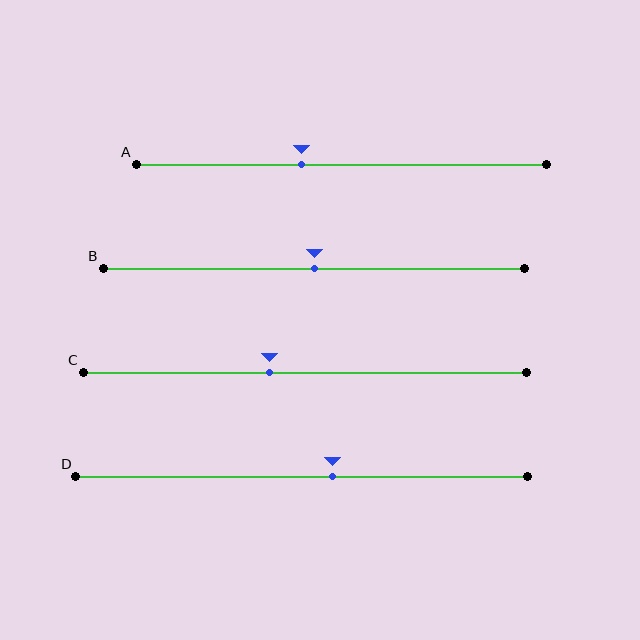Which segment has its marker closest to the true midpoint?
Segment B has its marker closest to the true midpoint.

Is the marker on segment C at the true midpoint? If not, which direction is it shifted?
No, the marker on segment C is shifted to the left by about 8% of the segment length.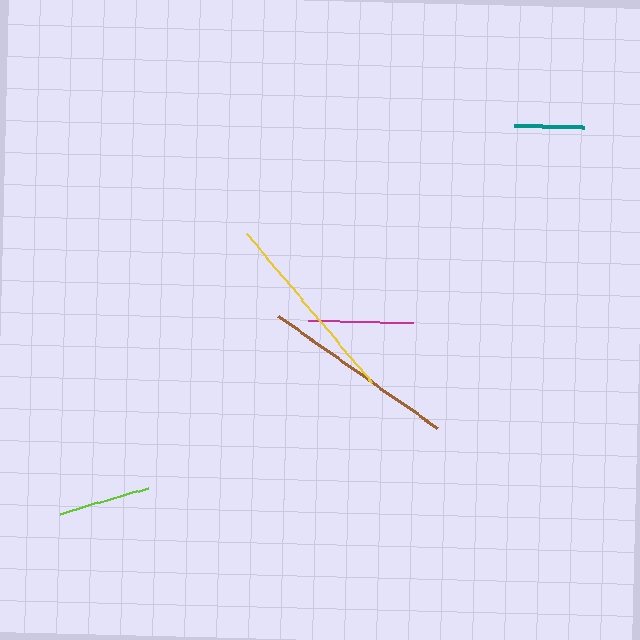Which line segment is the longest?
The yellow line is the longest at approximately 195 pixels.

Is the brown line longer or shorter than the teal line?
The brown line is longer than the teal line.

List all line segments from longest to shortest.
From longest to shortest: yellow, brown, magenta, lime, teal.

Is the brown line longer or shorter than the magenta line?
The brown line is longer than the magenta line.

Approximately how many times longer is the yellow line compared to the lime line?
The yellow line is approximately 2.1 times the length of the lime line.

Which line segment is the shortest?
The teal line is the shortest at approximately 70 pixels.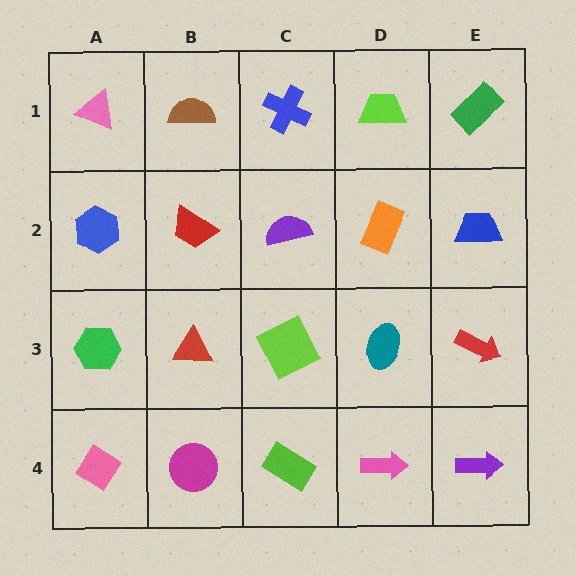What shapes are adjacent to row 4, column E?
A red arrow (row 3, column E), a pink arrow (row 4, column D).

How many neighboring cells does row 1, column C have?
3.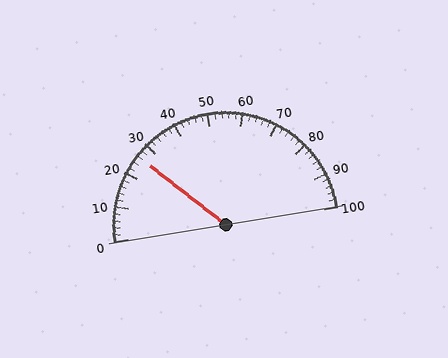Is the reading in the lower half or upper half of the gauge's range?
The reading is in the lower half of the range (0 to 100).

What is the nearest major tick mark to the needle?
The nearest major tick mark is 30.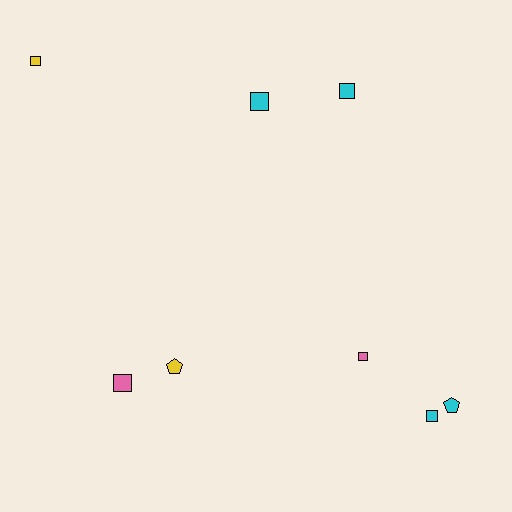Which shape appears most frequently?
Square, with 6 objects.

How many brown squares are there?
There are no brown squares.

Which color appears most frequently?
Cyan, with 4 objects.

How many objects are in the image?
There are 8 objects.